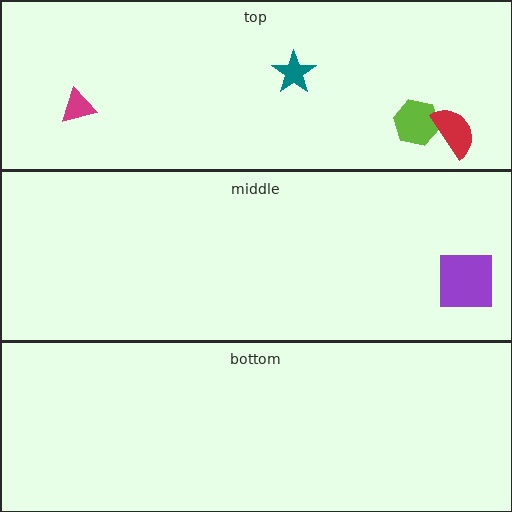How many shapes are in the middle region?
1.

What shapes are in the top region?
The lime hexagon, the teal star, the magenta triangle, the red semicircle.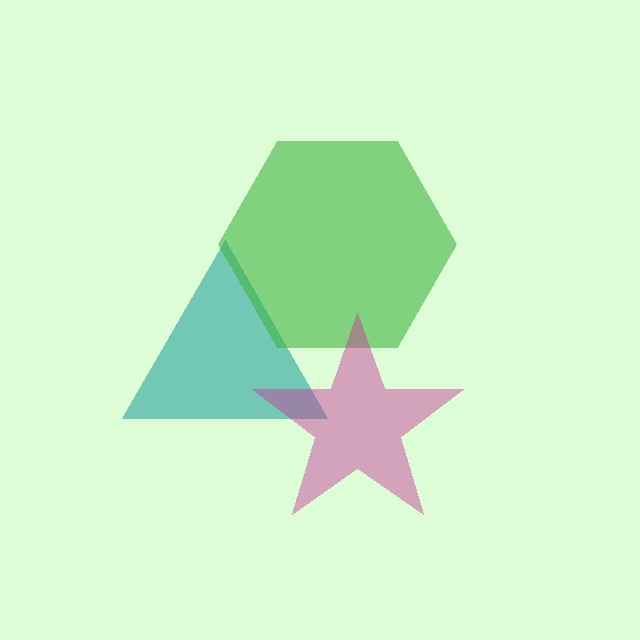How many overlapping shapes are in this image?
There are 3 overlapping shapes in the image.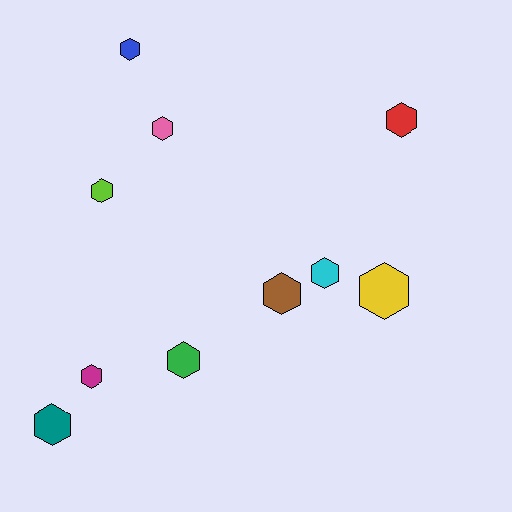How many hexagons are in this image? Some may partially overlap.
There are 10 hexagons.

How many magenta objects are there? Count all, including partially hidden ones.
There is 1 magenta object.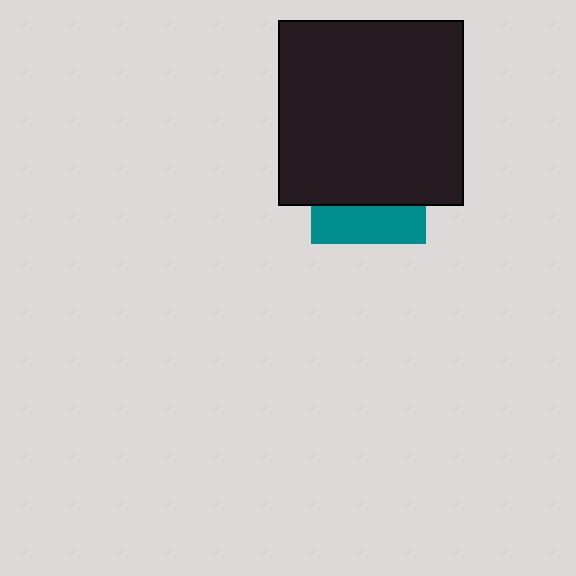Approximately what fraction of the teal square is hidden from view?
Roughly 67% of the teal square is hidden behind the black square.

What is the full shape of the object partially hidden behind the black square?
The partially hidden object is a teal square.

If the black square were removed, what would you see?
You would see the complete teal square.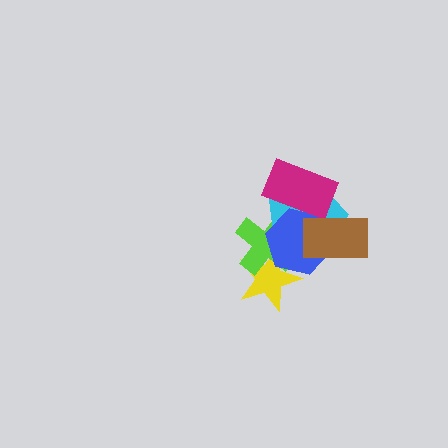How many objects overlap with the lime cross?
3 objects overlap with the lime cross.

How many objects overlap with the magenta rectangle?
2 objects overlap with the magenta rectangle.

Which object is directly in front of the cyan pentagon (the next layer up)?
The blue hexagon is directly in front of the cyan pentagon.